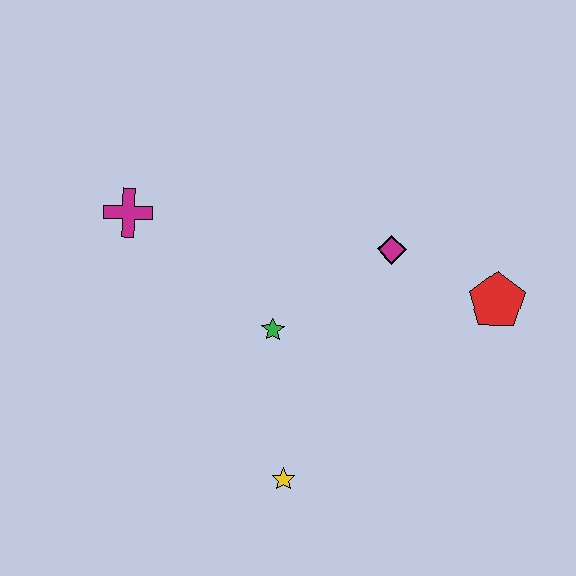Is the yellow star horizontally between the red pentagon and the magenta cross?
Yes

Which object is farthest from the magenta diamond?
The magenta cross is farthest from the magenta diamond.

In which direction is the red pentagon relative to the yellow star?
The red pentagon is to the right of the yellow star.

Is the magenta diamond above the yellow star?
Yes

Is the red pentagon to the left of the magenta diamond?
No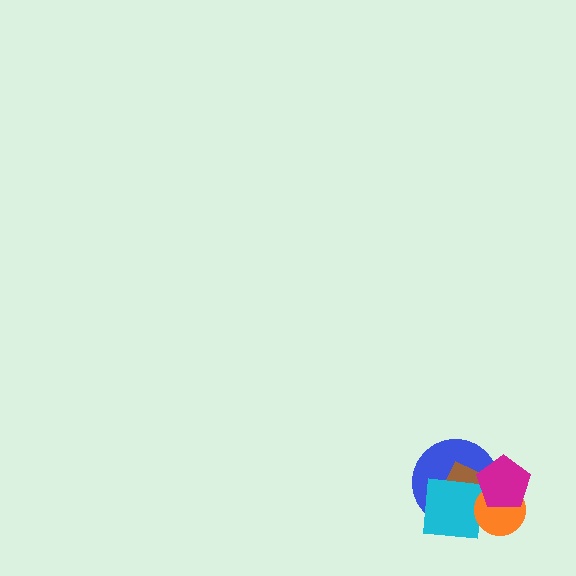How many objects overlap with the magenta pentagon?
3 objects overlap with the magenta pentagon.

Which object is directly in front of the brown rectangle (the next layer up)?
The cyan square is directly in front of the brown rectangle.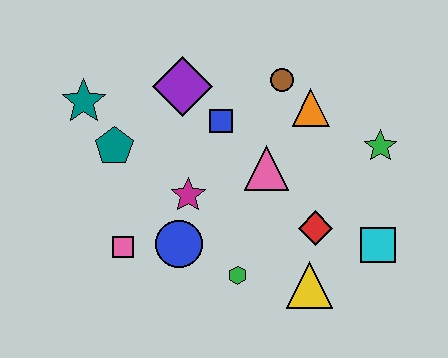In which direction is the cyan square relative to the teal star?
The cyan square is to the right of the teal star.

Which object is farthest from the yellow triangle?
The teal star is farthest from the yellow triangle.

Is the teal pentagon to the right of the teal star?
Yes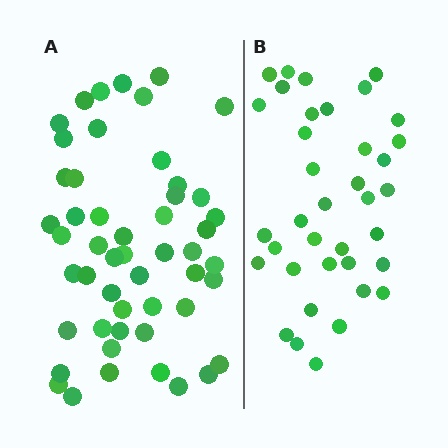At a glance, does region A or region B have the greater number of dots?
Region A (the left region) has more dots.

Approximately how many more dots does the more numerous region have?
Region A has approximately 15 more dots than region B.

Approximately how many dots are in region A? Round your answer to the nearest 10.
About 50 dots. (The exact count is 51, which rounds to 50.)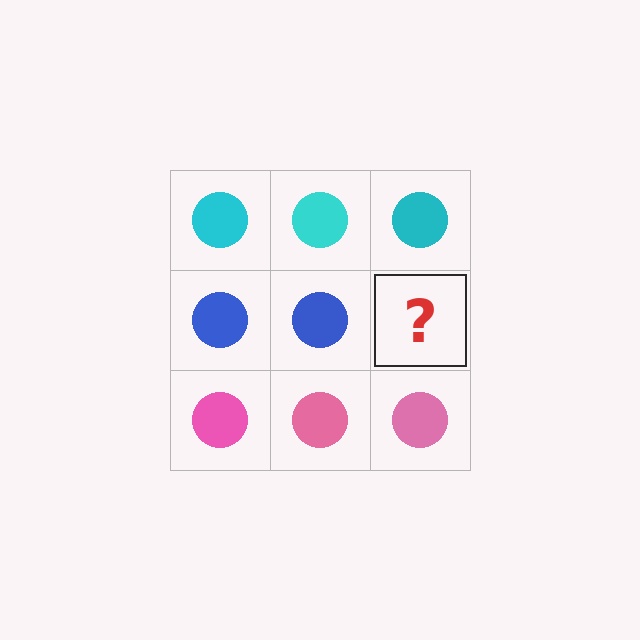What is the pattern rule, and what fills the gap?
The rule is that each row has a consistent color. The gap should be filled with a blue circle.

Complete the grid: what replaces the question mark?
The question mark should be replaced with a blue circle.